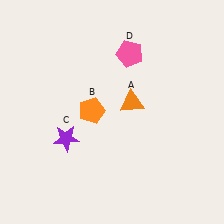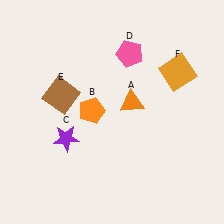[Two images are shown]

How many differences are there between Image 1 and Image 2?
There are 2 differences between the two images.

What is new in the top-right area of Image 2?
An orange square (F) was added in the top-right area of Image 2.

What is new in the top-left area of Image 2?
A brown square (E) was added in the top-left area of Image 2.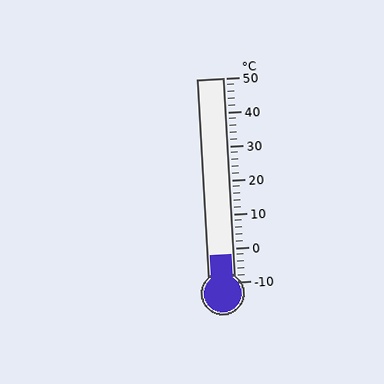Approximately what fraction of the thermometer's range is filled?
The thermometer is filled to approximately 15% of its range.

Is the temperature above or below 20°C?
The temperature is below 20°C.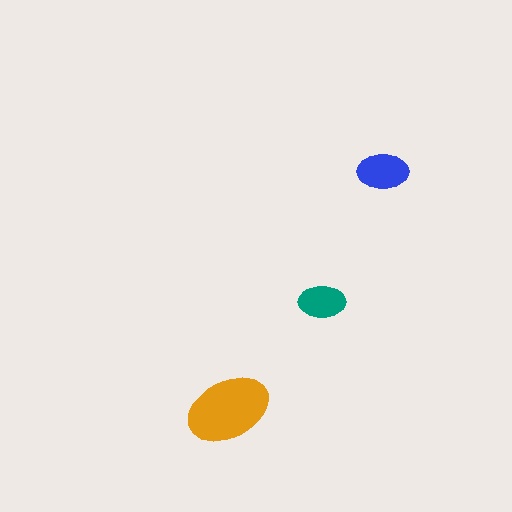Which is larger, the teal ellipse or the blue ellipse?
The blue one.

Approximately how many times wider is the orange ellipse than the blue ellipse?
About 1.5 times wider.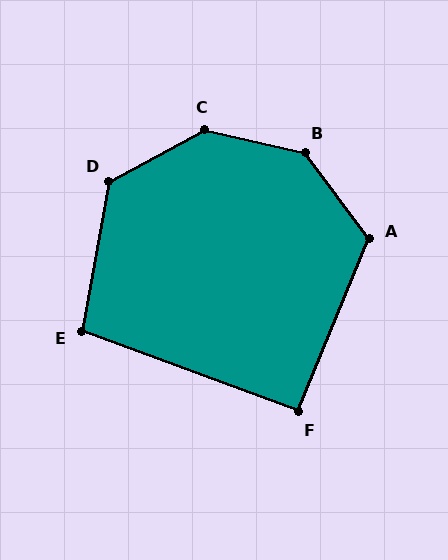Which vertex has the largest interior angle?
B, at approximately 139 degrees.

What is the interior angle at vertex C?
Approximately 139 degrees (obtuse).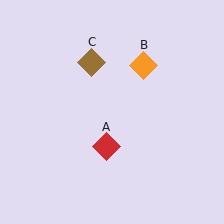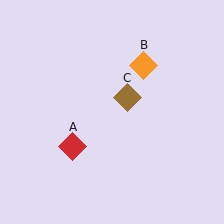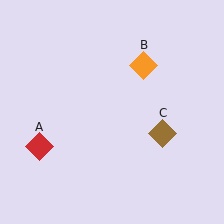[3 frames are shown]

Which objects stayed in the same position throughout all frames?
Orange diamond (object B) remained stationary.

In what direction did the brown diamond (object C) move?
The brown diamond (object C) moved down and to the right.